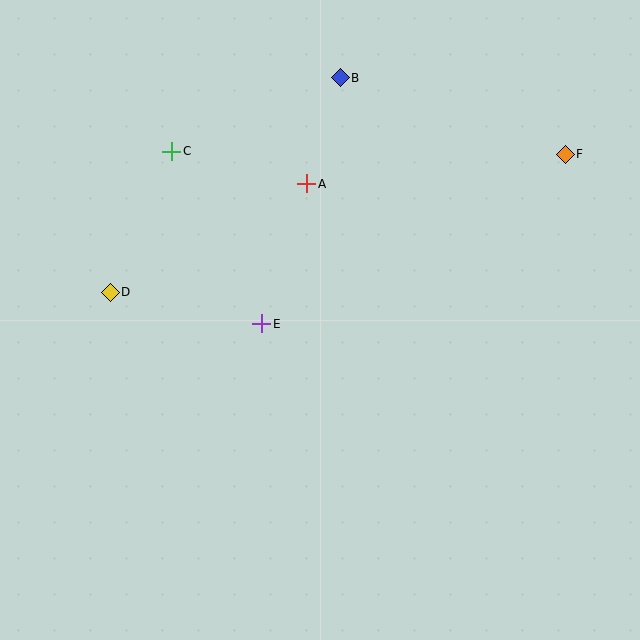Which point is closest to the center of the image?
Point E at (262, 324) is closest to the center.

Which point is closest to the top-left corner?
Point C is closest to the top-left corner.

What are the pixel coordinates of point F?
Point F is at (565, 154).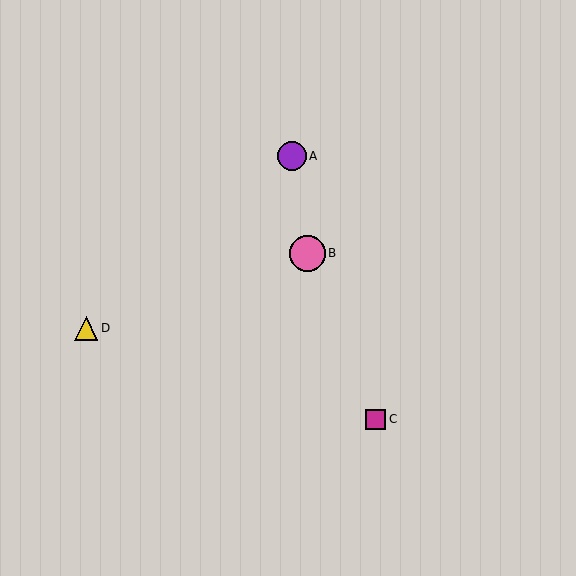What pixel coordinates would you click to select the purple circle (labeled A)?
Click at (292, 156) to select the purple circle A.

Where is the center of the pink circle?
The center of the pink circle is at (307, 253).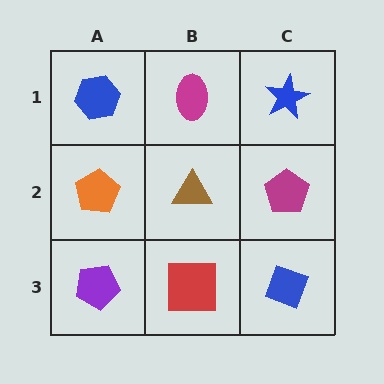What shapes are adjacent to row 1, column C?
A magenta pentagon (row 2, column C), a magenta ellipse (row 1, column B).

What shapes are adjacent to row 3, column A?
An orange pentagon (row 2, column A), a red square (row 3, column B).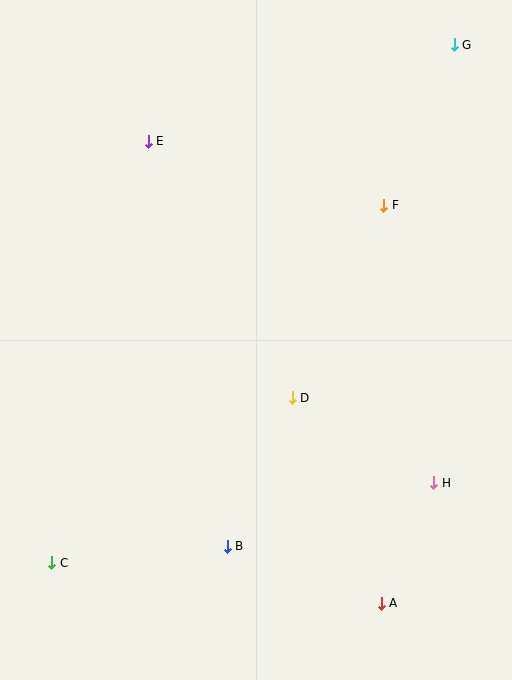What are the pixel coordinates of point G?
Point G is at (454, 45).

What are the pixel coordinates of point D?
Point D is at (292, 398).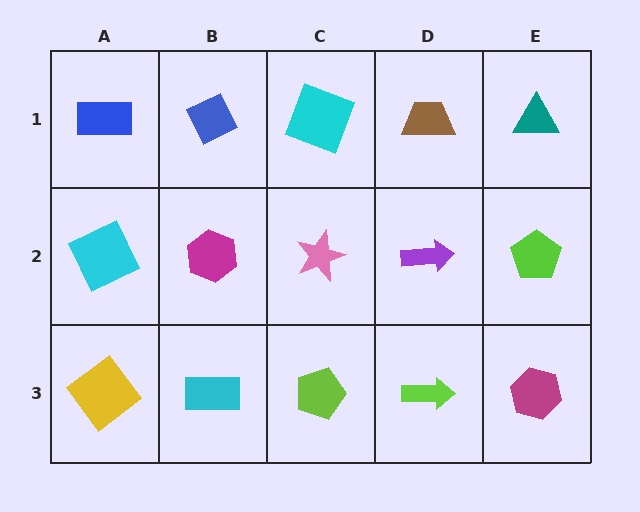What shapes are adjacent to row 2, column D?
A brown trapezoid (row 1, column D), a lime arrow (row 3, column D), a pink star (row 2, column C), a lime pentagon (row 2, column E).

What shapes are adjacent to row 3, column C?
A pink star (row 2, column C), a cyan rectangle (row 3, column B), a lime arrow (row 3, column D).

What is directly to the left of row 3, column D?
A lime pentagon.